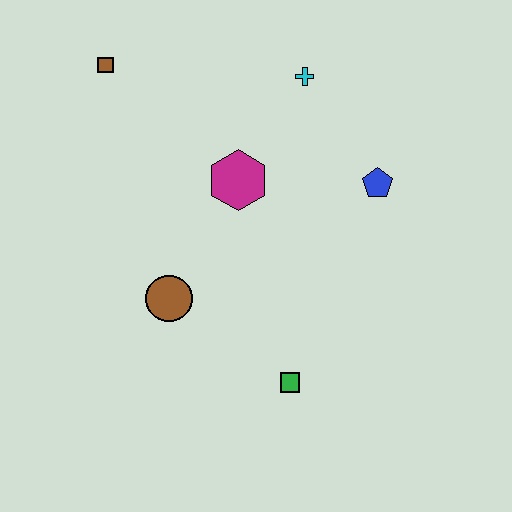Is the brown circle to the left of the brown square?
No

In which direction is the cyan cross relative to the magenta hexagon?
The cyan cross is above the magenta hexagon.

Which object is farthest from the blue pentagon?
The brown square is farthest from the blue pentagon.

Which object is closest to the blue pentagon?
The cyan cross is closest to the blue pentagon.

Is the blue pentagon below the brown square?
Yes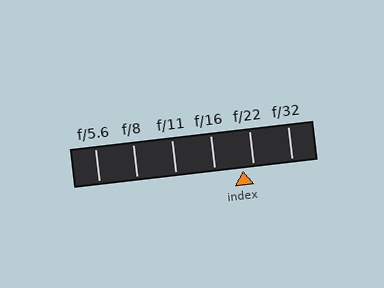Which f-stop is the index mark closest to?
The index mark is closest to f/22.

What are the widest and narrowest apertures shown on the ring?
The widest aperture shown is f/5.6 and the narrowest is f/32.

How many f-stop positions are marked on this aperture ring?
There are 6 f-stop positions marked.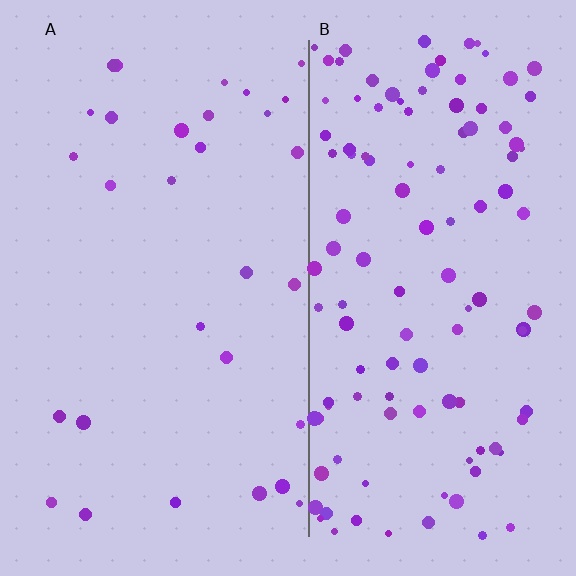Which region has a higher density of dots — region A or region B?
B (the right).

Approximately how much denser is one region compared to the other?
Approximately 3.9× — region B over region A.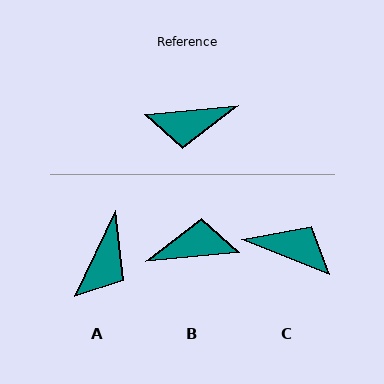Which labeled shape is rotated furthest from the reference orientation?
B, about 180 degrees away.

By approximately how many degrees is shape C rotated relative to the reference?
Approximately 152 degrees counter-clockwise.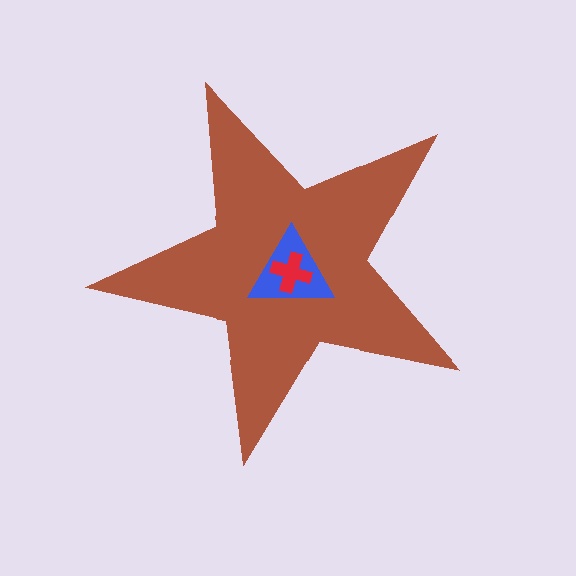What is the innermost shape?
The red cross.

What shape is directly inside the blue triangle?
The red cross.